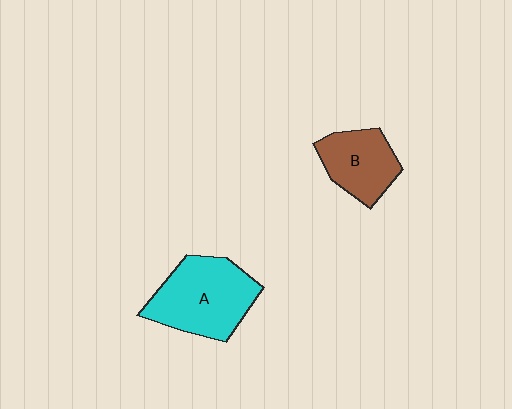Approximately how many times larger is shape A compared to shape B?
Approximately 1.5 times.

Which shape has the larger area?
Shape A (cyan).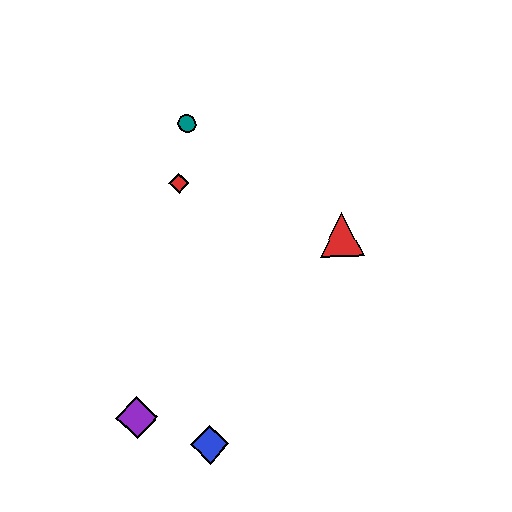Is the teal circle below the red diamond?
No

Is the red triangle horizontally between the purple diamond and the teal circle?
No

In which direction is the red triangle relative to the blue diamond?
The red triangle is above the blue diamond.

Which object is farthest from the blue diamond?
The teal circle is farthest from the blue diamond.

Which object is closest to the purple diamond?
The blue diamond is closest to the purple diamond.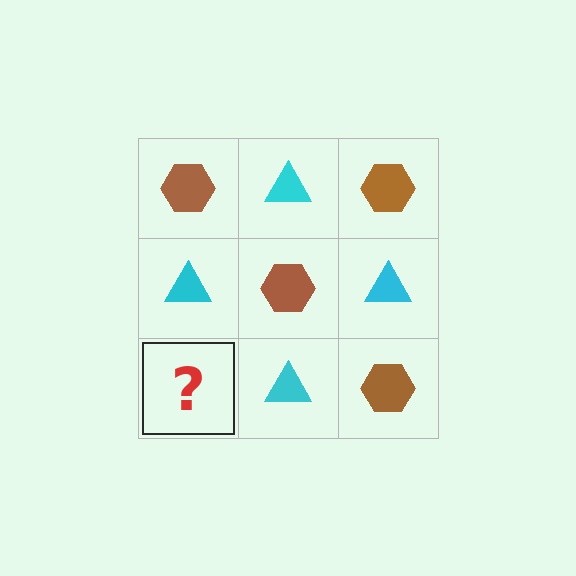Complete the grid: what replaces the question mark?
The question mark should be replaced with a brown hexagon.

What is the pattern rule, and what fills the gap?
The rule is that it alternates brown hexagon and cyan triangle in a checkerboard pattern. The gap should be filled with a brown hexagon.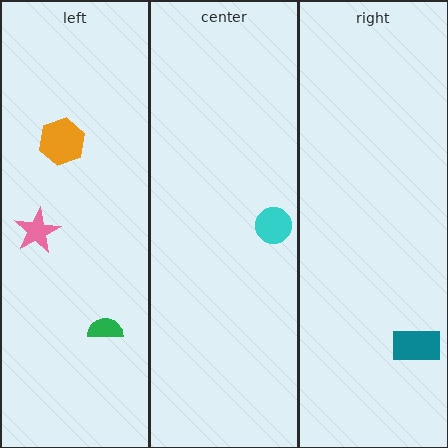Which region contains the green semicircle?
The left region.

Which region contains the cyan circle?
The center region.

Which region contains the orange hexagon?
The left region.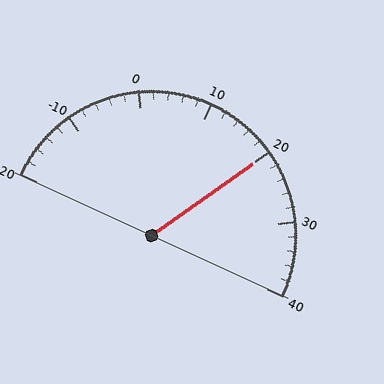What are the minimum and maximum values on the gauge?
The gauge ranges from -20 to 40.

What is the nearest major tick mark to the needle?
The nearest major tick mark is 20.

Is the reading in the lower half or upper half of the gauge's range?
The reading is in the upper half of the range (-20 to 40).